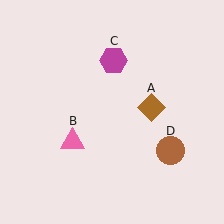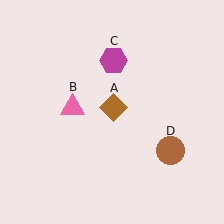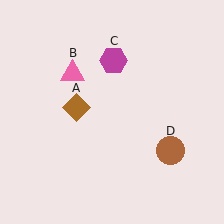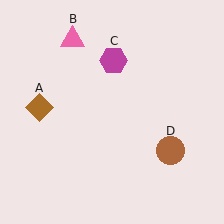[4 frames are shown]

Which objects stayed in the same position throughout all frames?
Magenta hexagon (object C) and brown circle (object D) remained stationary.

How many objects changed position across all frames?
2 objects changed position: brown diamond (object A), pink triangle (object B).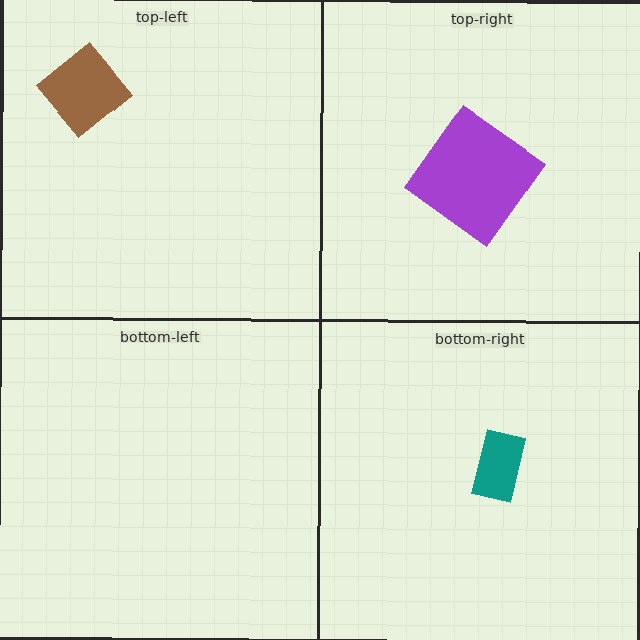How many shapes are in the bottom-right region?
1.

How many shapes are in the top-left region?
1.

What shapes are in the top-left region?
The brown diamond.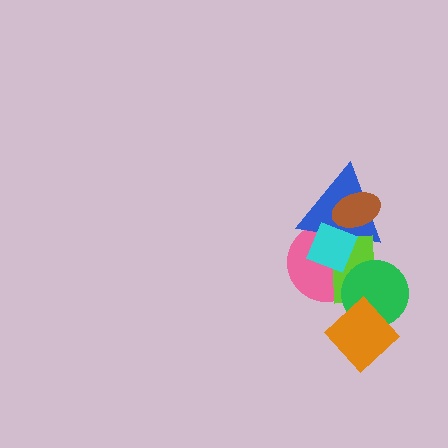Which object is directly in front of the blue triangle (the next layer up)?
The brown ellipse is directly in front of the blue triangle.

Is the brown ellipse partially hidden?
Yes, it is partially covered by another shape.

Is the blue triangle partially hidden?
Yes, it is partially covered by another shape.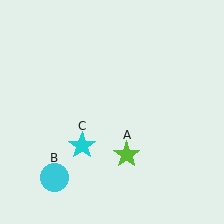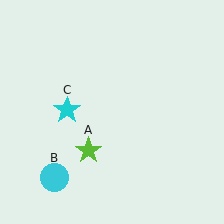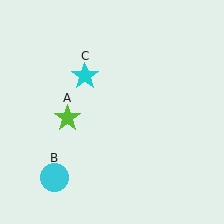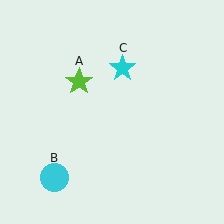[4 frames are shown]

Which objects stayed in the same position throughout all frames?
Cyan circle (object B) remained stationary.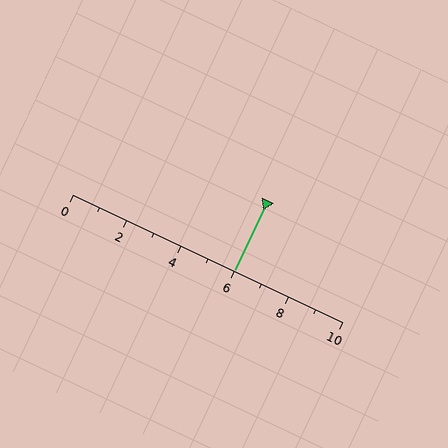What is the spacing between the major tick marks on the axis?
The major ticks are spaced 2 apart.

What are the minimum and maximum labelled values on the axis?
The axis runs from 0 to 10.